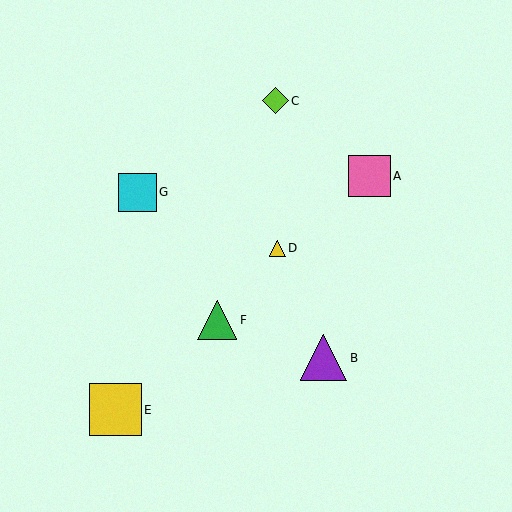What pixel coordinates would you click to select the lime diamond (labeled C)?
Click at (275, 101) to select the lime diamond C.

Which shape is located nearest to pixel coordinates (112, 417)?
The yellow square (labeled E) at (115, 410) is nearest to that location.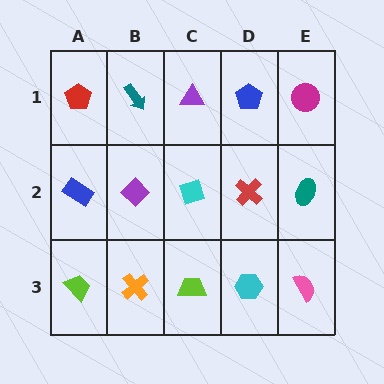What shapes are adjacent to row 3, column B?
A purple diamond (row 2, column B), a lime trapezoid (row 3, column A), a lime trapezoid (row 3, column C).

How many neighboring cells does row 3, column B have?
3.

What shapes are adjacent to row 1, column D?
A red cross (row 2, column D), a purple triangle (row 1, column C), a magenta circle (row 1, column E).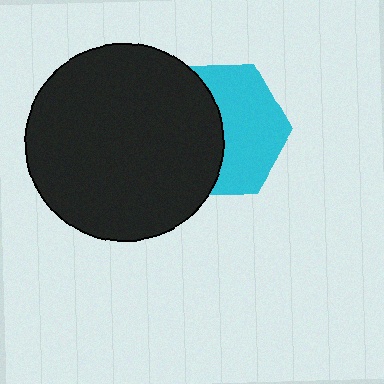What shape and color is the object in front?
The object in front is a black circle.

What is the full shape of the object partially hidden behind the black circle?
The partially hidden object is a cyan hexagon.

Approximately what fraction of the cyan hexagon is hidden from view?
Roughly 48% of the cyan hexagon is hidden behind the black circle.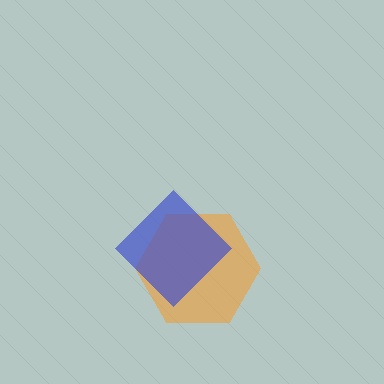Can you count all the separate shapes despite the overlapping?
Yes, there are 2 separate shapes.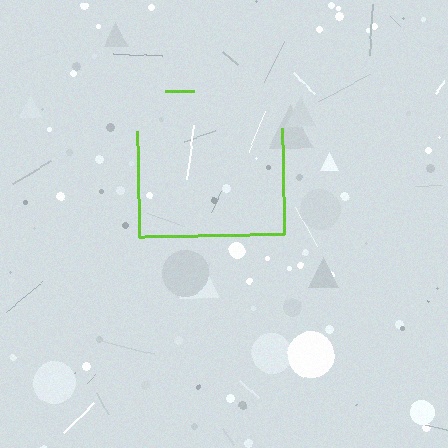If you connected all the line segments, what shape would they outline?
They would outline a square.